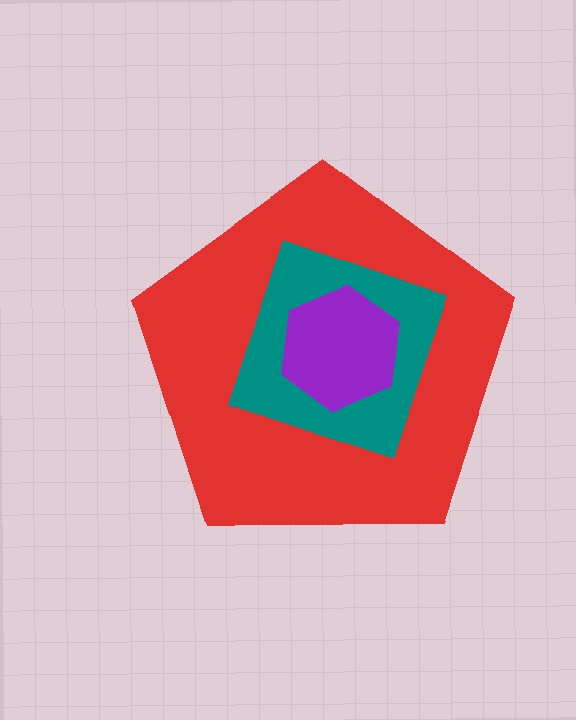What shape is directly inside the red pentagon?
The teal diamond.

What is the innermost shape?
The purple hexagon.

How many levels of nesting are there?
3.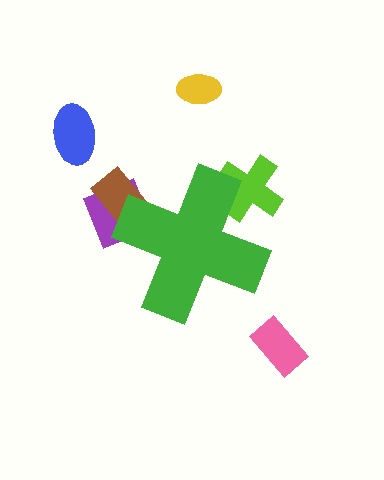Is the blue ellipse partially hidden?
No, the blue ellipse is fully visible.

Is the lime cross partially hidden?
Yes, the lime cross is partially hidden behind the green cross.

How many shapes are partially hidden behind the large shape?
3 shapes are partially hidden.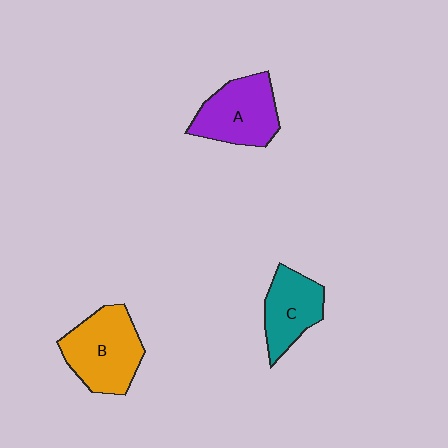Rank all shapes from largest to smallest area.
From largest to smallest: B (orange), A (purple), C (teal).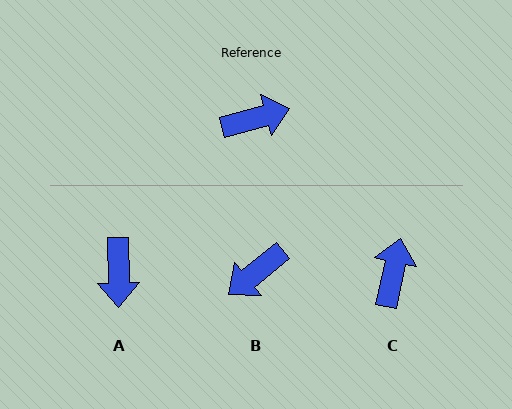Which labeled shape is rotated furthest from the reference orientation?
B, about 156 degrees away.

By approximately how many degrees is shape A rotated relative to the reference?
Approximately 105 degrees clockwise.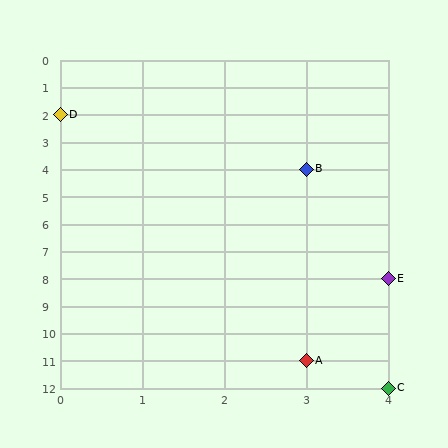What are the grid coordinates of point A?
Point A is at grid coordinates (3, 11).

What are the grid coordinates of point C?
Point C is at grid coordinates (4, 12).